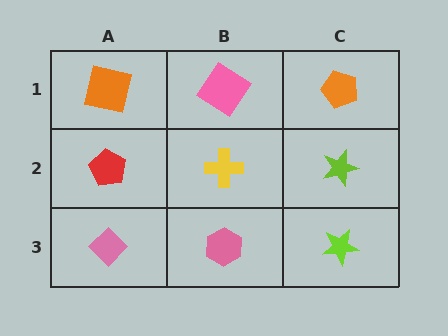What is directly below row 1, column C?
A lime star.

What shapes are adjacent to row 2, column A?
An orange square (row 1, column A), a pink diamond (row 3, column A), a yellow cross (row 2, column B).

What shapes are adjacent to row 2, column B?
A pink diamond (row 1, column B), a pink hexagon (row 3, column B), a red pentagon (row 2, column A), a lime star (row 2, column C).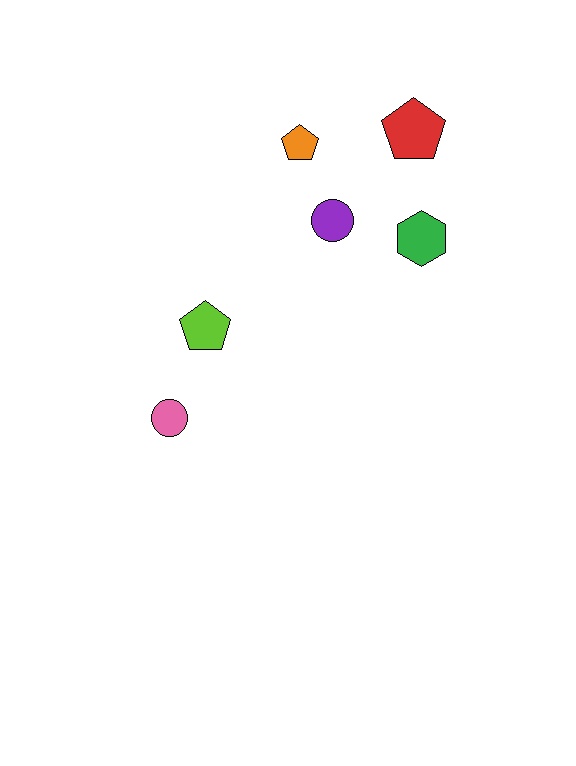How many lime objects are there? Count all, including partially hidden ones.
There is 1 lime object.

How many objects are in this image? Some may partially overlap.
There are 6 objects.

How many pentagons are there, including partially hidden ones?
There are 3 pentagons.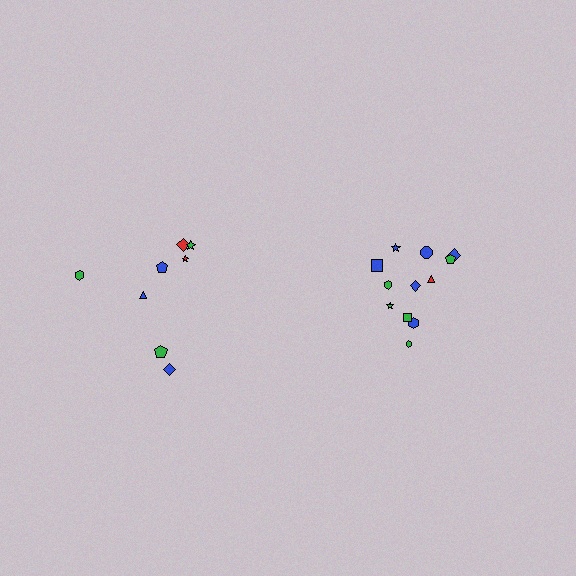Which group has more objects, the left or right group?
The right group.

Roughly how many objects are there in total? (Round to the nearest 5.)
Roughly 20 objects in total.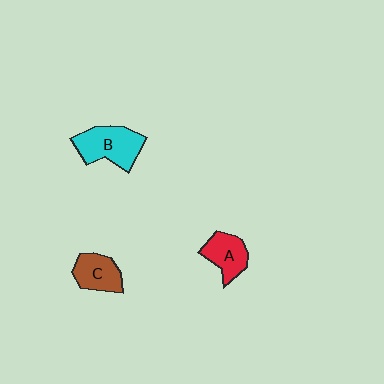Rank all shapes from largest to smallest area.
From largest to smallest: B (cyan), A (red), C (brown).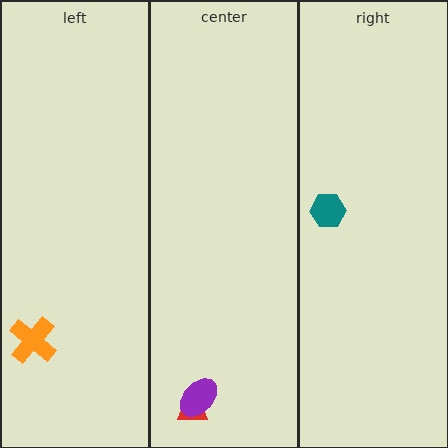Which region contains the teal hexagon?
The right region.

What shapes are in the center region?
The red trapezoid, the purple ellipse.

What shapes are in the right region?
The teal hexagon.